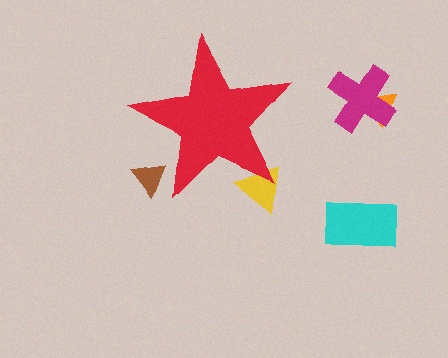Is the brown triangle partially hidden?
Yes, the brown triangle is partially hidden behind the red star.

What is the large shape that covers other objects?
A red star.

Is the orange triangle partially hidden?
No, the orange triangle is fully visible.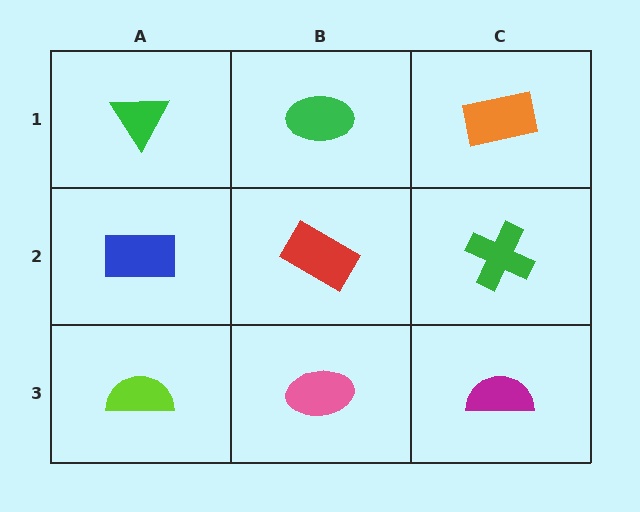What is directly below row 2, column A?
A lime semicircle.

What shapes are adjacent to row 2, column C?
An orange rectangle (row 1, column C), a magenta semicircle (row 3, column C), a red rectangle (row 2, column B).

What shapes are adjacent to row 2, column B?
A green ellipse (row 1, column B), a pink ellipse (row 3, column B), a blue rectangle (row 2, column A), a green cross (row 2, column C).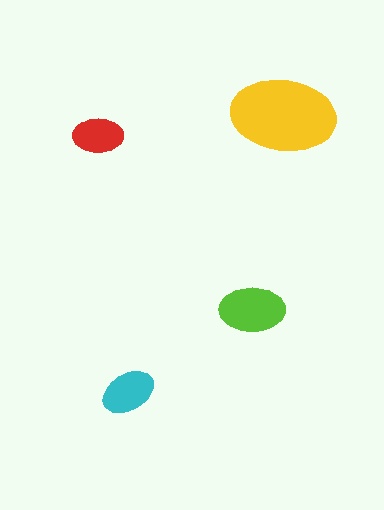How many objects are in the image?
There are 4 objects in the image.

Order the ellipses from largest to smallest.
the yellow one, the lime one, the cyan one, the red one.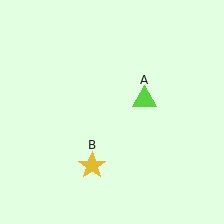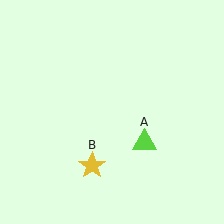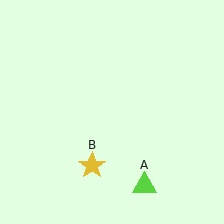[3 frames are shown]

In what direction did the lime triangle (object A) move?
The lime triangle (object A) moved down.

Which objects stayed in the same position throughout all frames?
Yellow star (object B) remained stationary.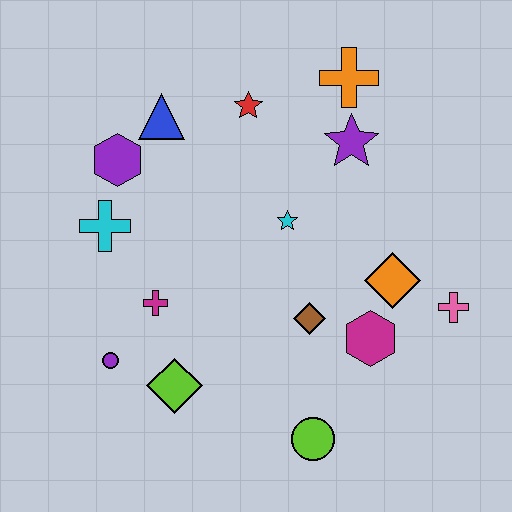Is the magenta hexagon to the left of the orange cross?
No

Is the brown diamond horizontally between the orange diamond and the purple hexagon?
Yes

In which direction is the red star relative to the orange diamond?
The red star is above the orange diamond.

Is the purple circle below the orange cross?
Yes